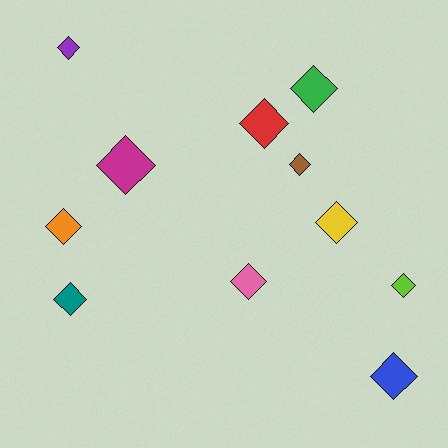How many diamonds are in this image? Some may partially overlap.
There are 11 diamonds.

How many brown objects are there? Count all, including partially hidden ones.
There is 1 brown object.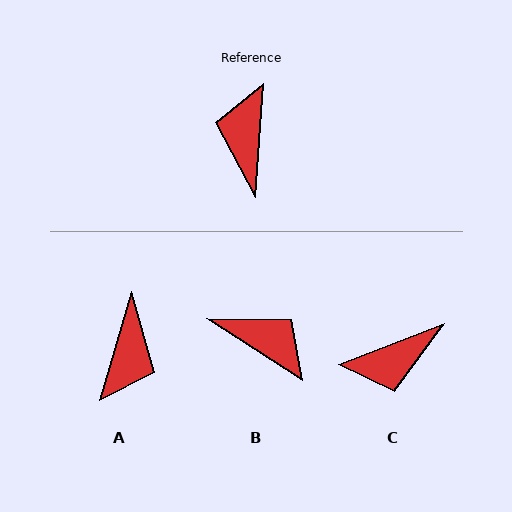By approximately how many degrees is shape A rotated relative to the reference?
Approximately 168 degrees counter-clockwise.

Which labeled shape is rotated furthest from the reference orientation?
A, about 168 degrees away.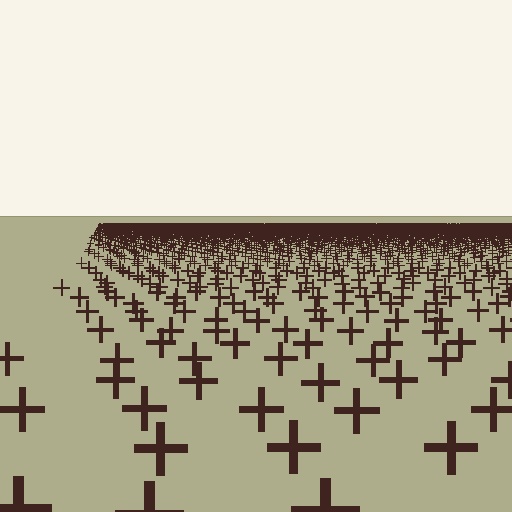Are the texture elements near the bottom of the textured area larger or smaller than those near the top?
Larger. Near the bottom, elements are closer to the viewer and appear at a bigger on-screen size.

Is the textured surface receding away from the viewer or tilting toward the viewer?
The surface is receding away from the viewer. Texture elements get smaller and denser toward the top.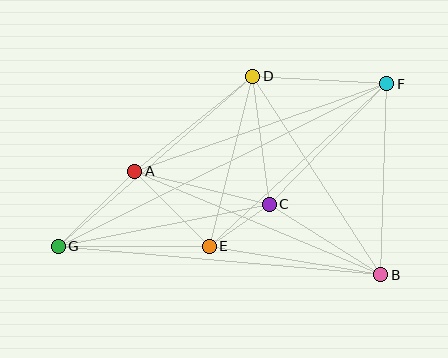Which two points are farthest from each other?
Points F and G are farthest from each other.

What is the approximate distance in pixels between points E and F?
The distance between E and F is approximately 240 pixels.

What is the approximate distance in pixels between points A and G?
The distance between A and G is approximately 107 pixels.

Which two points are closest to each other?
Points C and E are closest to each other.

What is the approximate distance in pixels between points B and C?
The distance between B and C is approximately 132 pixels.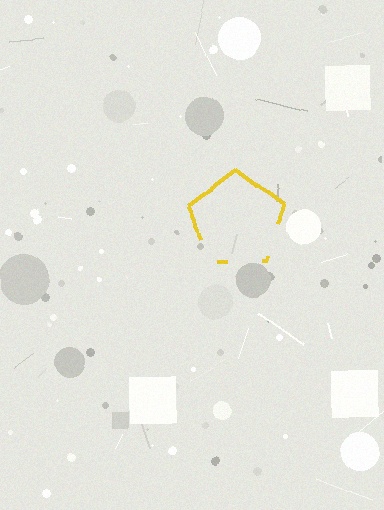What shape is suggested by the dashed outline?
The dashed outline suggests a pentagon.